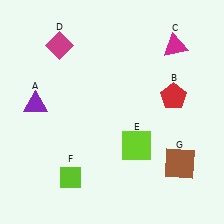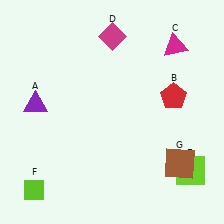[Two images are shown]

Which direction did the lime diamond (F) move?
The lime diamond (F) moved left.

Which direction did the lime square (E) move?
The lime square (E) moved right.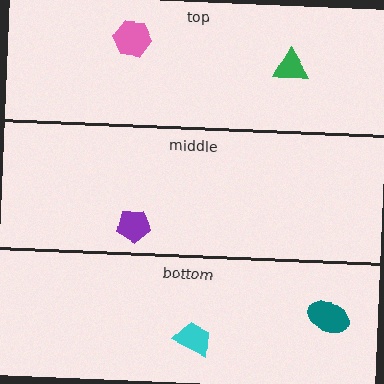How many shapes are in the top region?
2.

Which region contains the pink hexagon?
The top region.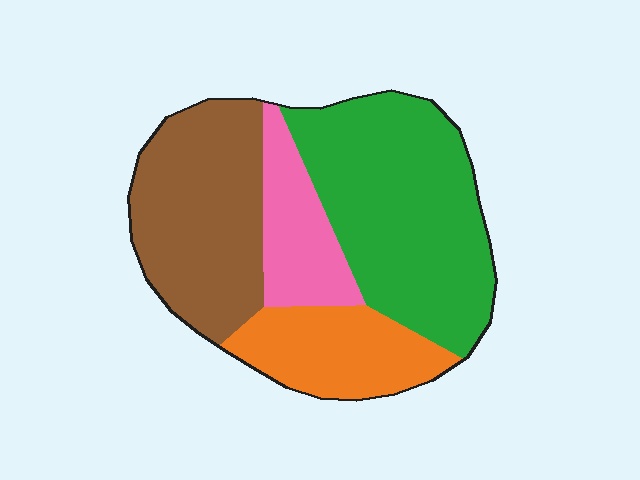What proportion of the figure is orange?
Orange takes up about one sixth (1/6) of the figure.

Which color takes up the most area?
Green, at roughly 40%.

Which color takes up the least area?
Pink, at roughly 15%.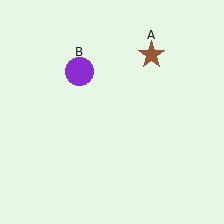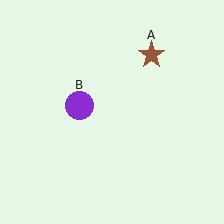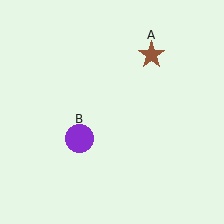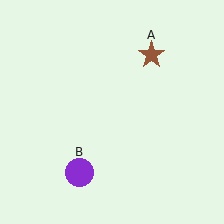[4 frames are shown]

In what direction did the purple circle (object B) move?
The purple circle (object B) moved down.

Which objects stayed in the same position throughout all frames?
Brown star (object A) remained stationary.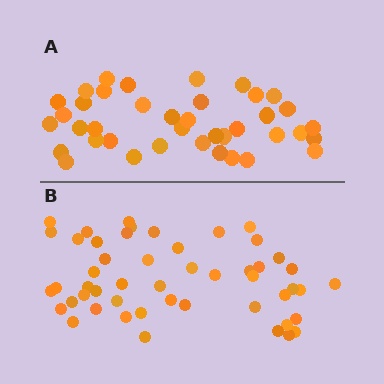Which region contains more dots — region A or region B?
Region B (the bottom region) has more dots.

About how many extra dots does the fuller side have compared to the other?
Region B has roughly 12 or so more dots than region A.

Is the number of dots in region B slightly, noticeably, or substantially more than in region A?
Region B has noticeably more, but not dramatically so. The ratio is roughly 1.3 to 1.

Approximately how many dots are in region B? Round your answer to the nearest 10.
About 50 dots.